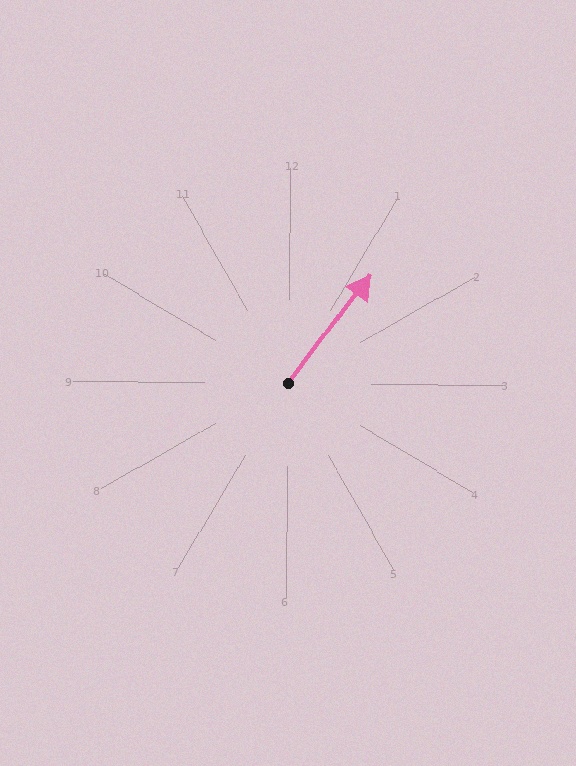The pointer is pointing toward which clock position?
Roughly 1 o'clock.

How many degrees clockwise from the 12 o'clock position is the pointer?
Approximately 37 degrees.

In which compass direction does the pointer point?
Northeast.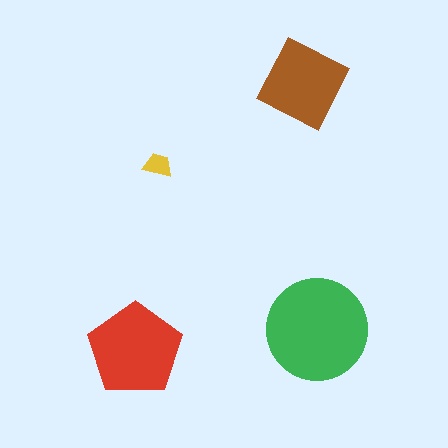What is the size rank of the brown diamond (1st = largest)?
3rd.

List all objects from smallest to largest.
The yellow trapezoid, the brown diamond, the red pentagon, the green circle.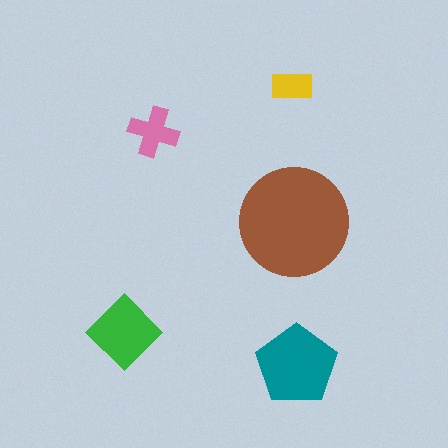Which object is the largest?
The brown circle.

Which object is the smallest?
The yellow rectangle.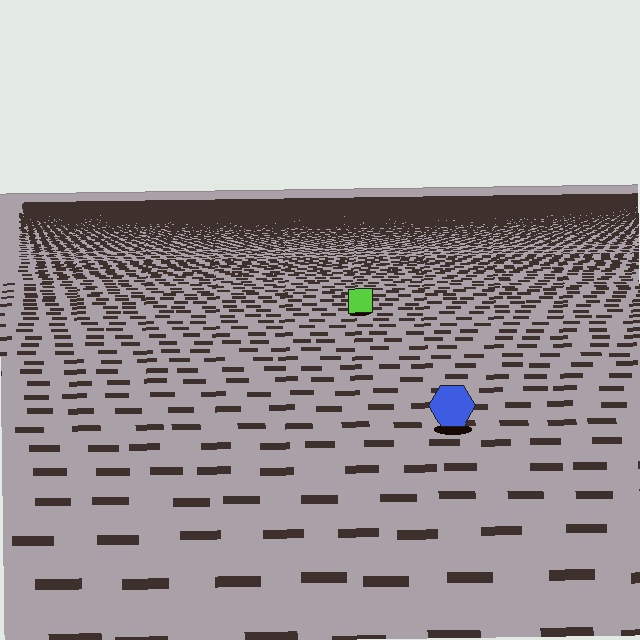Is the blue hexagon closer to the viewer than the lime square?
Yes. The blue hexagon is closer — you can tell from the texture gradient: the ground texture is coarser near it.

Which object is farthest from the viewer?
The lime square is farthest from the viewer. It appears smaller and the ground texture around it is denser.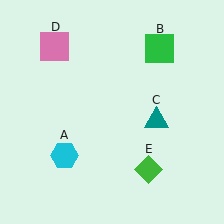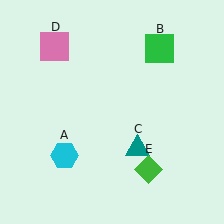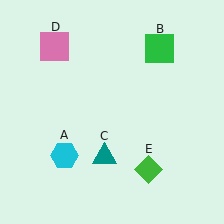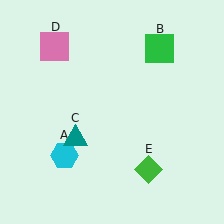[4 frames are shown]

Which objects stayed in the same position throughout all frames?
Cyan hexagon (object A) and green square (object B) and pink square (object D) and green diamond (object E) remained stationary.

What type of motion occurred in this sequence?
The teal triangle (object C) rotated clockwise around the center of the scene.